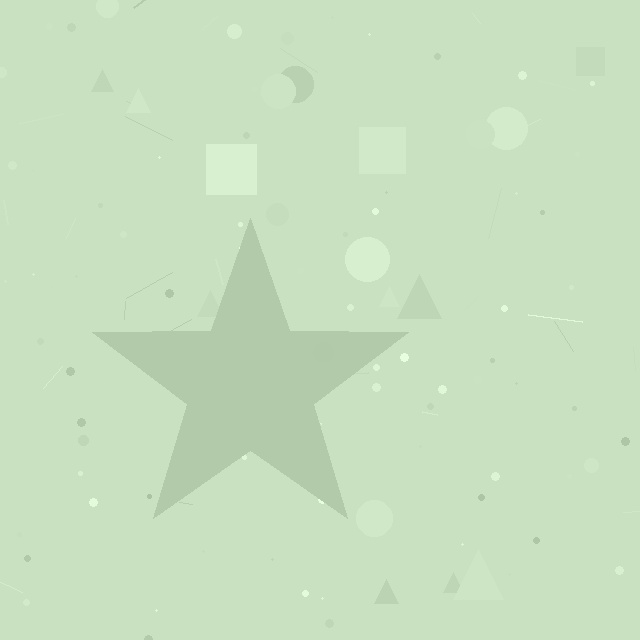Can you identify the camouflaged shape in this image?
The camouflaged shape is a star.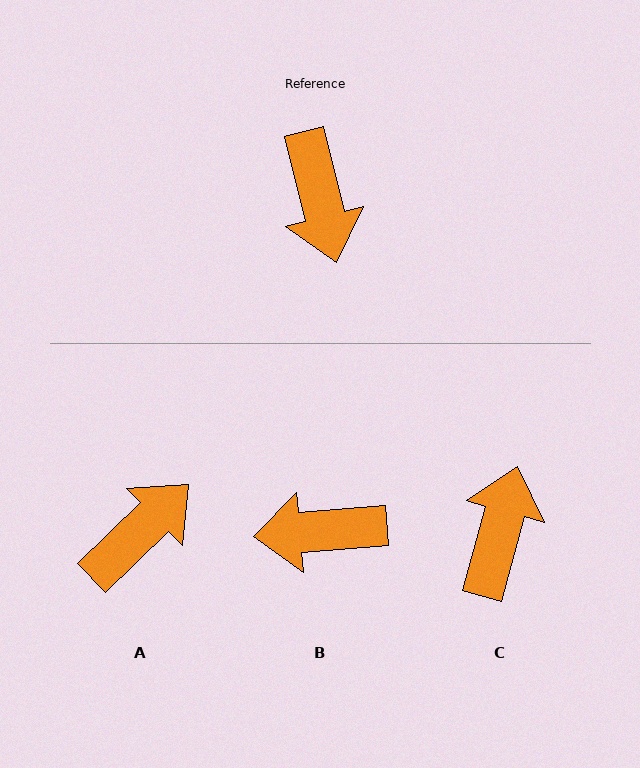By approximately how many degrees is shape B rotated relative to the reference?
Approximately 99 degrees clockwise.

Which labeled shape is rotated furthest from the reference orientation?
C, about 151 degrees away.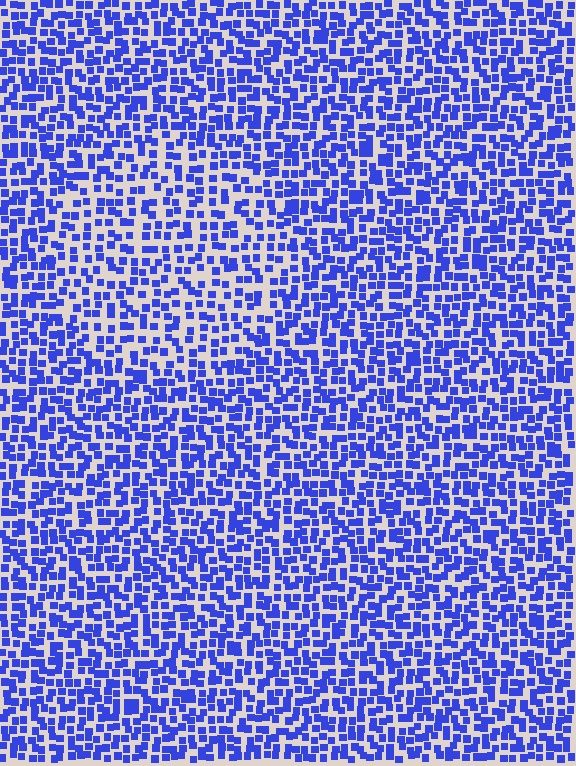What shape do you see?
I see a circle.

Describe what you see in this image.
The image contains small blue elements arranged at two different densities. A circle-shaped region is visible where the elements are less densely packed than the surrounding area.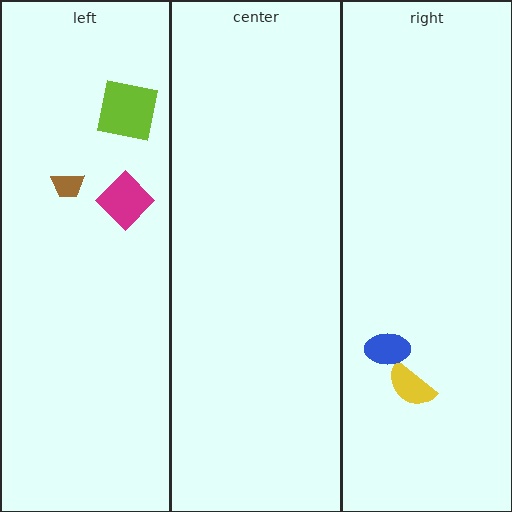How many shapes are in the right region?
2.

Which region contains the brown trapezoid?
The left region.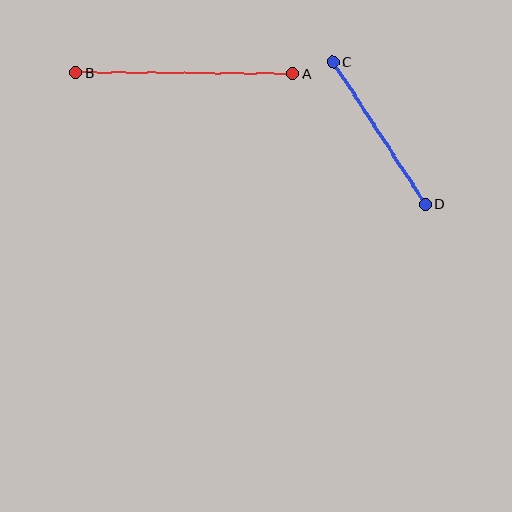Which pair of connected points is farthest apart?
Points A and B are farthest apart.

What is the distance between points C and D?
The distance is approximately 170 pixels.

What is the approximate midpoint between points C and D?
The midpoint is at approximately (379, 133) pixels.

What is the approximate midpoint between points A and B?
The midpoint is at approximately (184, 73) pixels.